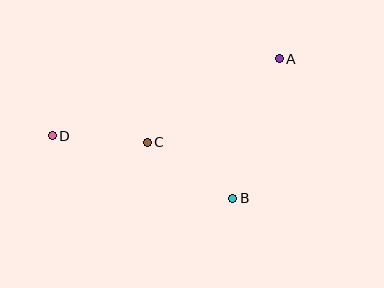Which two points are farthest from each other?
Points A and D are farthest from each other.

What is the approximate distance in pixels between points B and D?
The distance between B and D is approximately 191 pixels.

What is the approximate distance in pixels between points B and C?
The distance between B and C is approximately 102 pixels.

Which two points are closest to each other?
Points C and D are closest to each other.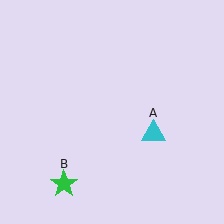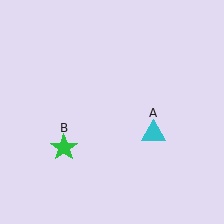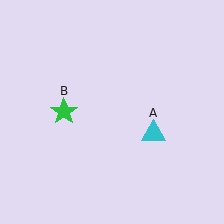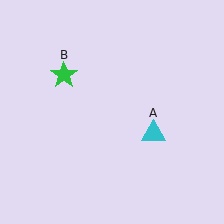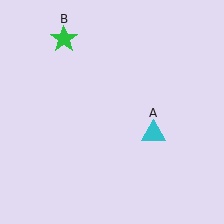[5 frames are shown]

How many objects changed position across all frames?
1 object changed position: green star (object B).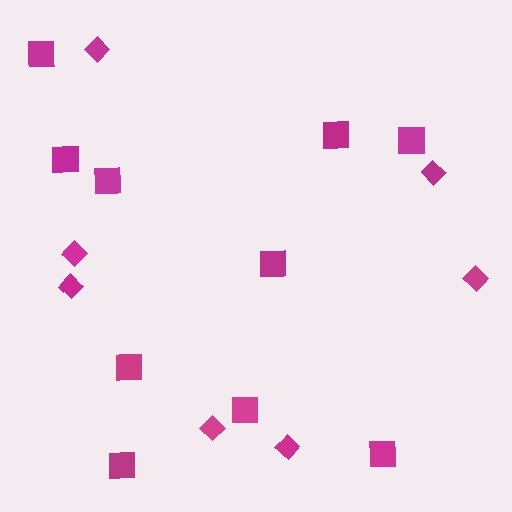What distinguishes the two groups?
There are 2 groups: one group of squares (10) and one group of diamonds (7).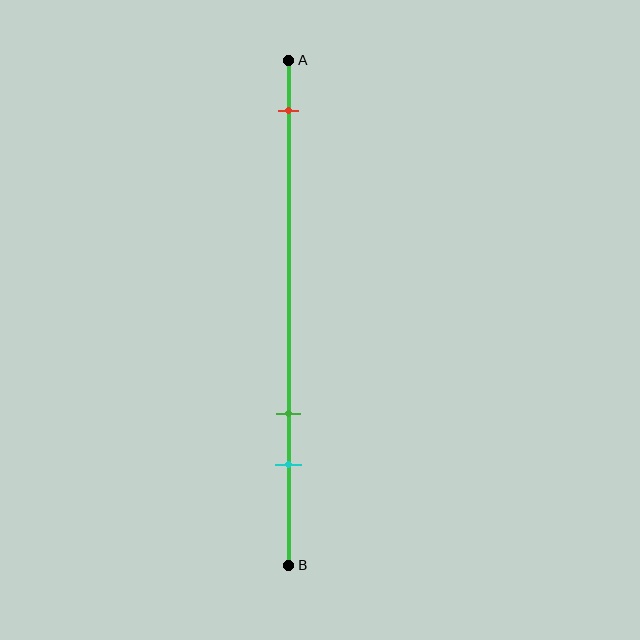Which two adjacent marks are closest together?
The green and cyan marks are the closest adjacent pair.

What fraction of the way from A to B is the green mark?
The green mark is approximately 70% (0.7) of the way from A to B.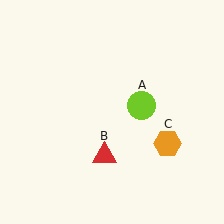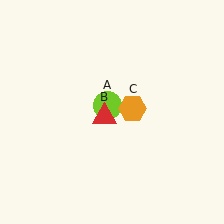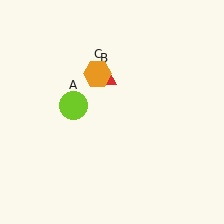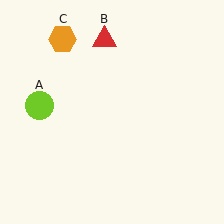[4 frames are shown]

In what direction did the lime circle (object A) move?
The lime circle (object A) moved left.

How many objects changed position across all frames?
3 objects changed position: lime circle (object A), red triangle (object B), orange hexagon (object C).